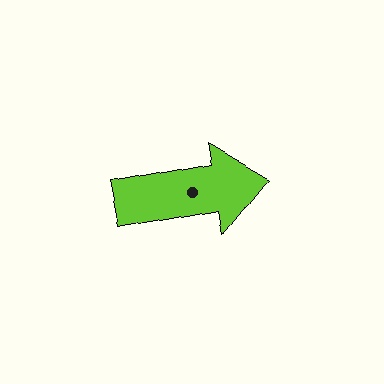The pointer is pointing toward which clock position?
Roughly 3 o'clock.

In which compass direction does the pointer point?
East.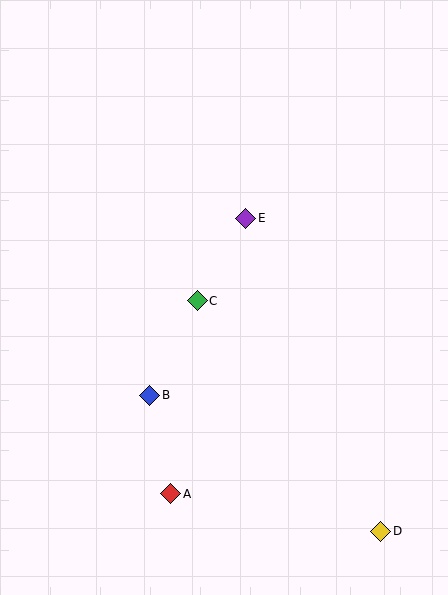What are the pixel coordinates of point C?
Point C is at (197, 301).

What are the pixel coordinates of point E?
Point E is at (246, 218).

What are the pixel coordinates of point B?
Point B is at (150, 395).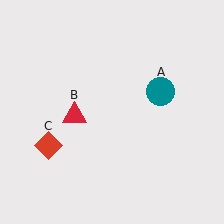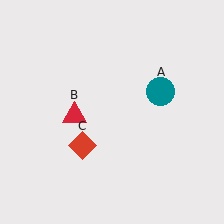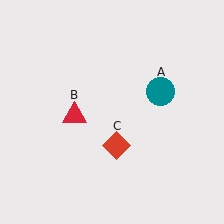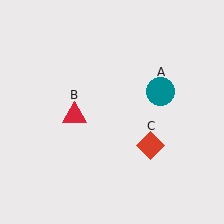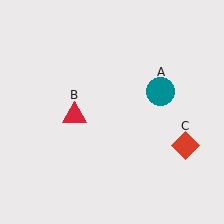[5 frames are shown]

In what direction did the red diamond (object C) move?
The red diamond (object C) moved right.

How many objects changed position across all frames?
1 object changed position: red diamond (object C).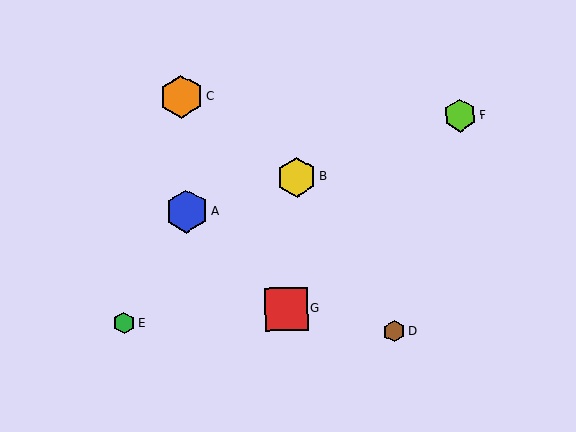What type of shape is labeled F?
Shape F is a lime hexagon.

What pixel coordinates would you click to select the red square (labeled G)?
Click at (286, 309) to select the red square G.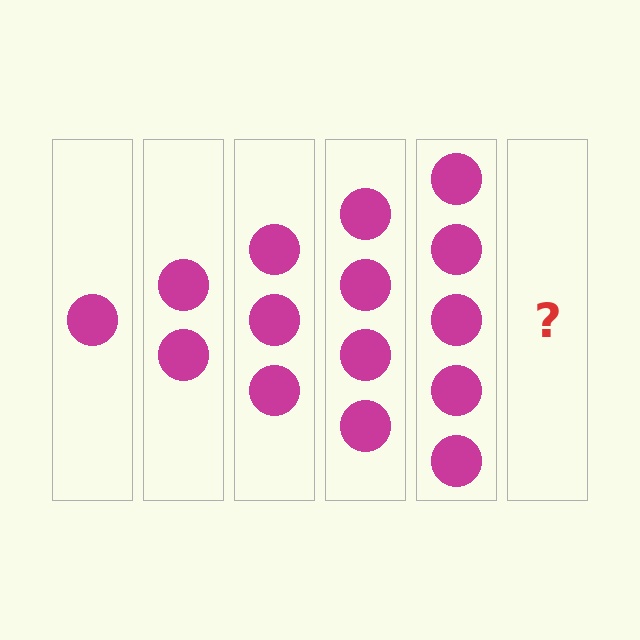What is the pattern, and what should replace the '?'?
The pattern is that each step adds one more circle. The '?' should be 6 circles.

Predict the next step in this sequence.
The next step is 6 circles.